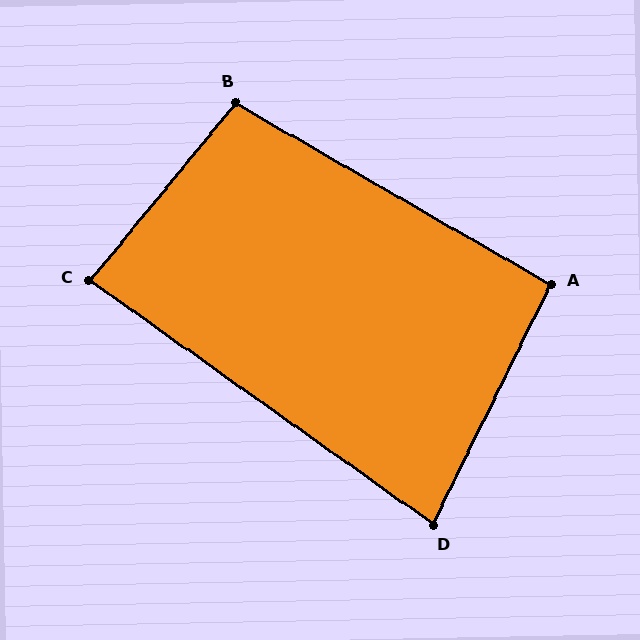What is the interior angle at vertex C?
Approximately 86 degrees (approximately right).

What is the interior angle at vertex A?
Approximately 94 degrees (approximately right).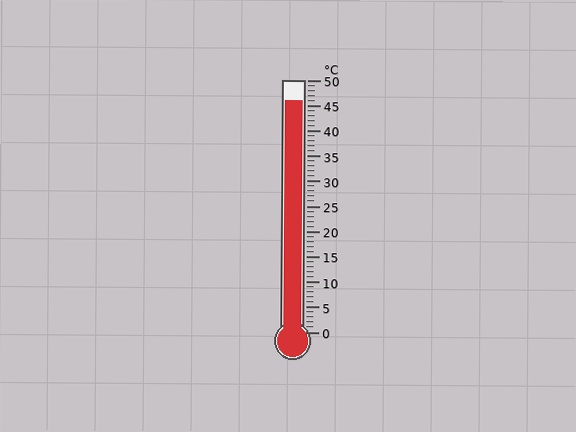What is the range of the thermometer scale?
The thermometer scale ranges from 0°C to 50°C.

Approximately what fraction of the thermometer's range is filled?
The thermometer is filled to approximately 90% of its range.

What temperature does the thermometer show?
The thermometer shows approximately 46°C.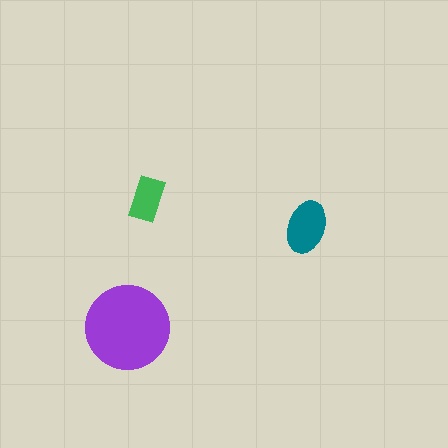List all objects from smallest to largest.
The green rectangle, the teal ellipse, the purple circle.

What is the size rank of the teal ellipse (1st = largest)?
2nd.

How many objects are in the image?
There are 3 objects in the image.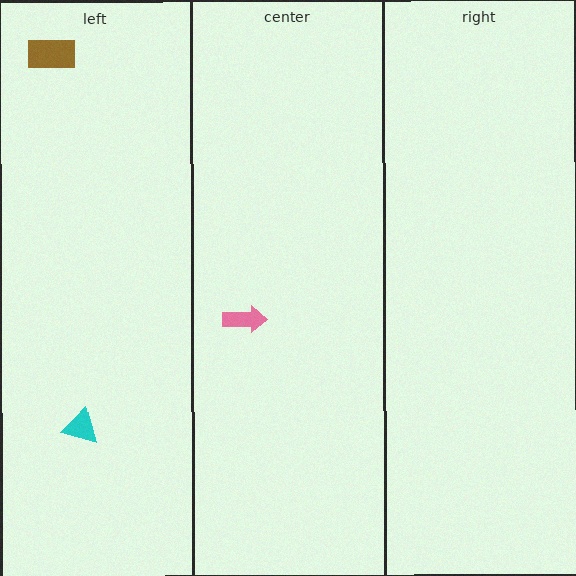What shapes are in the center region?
The pink arrow.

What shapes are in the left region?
The cyan triangle, the brown rectangle.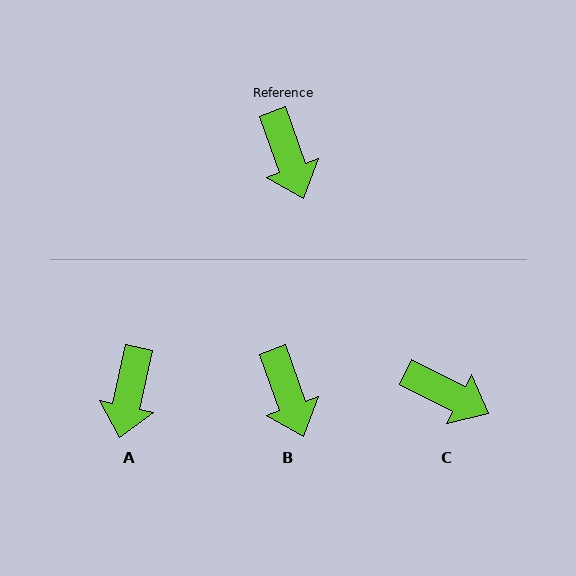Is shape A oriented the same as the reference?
No, it is off by about 32 degrees.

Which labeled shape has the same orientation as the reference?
B.